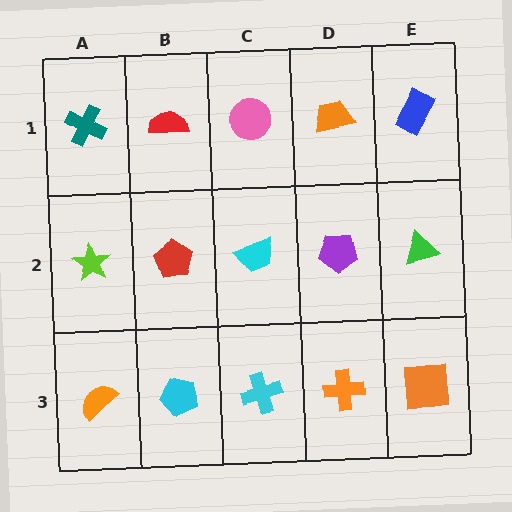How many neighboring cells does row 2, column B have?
4.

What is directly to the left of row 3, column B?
An orange semicircle.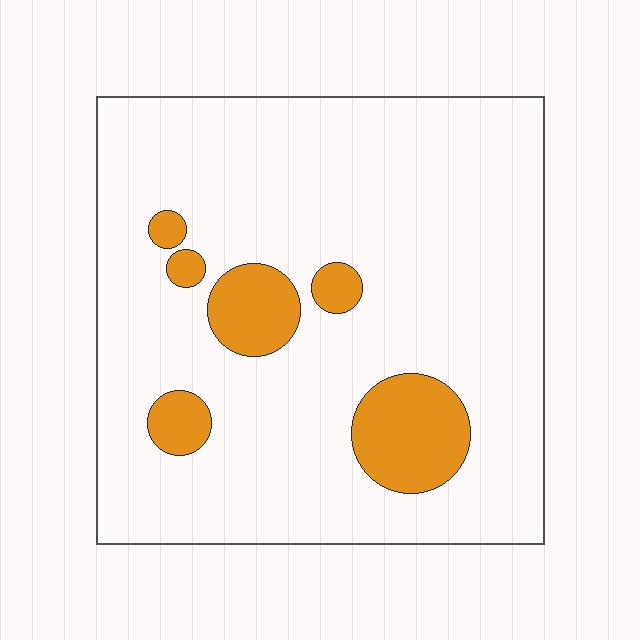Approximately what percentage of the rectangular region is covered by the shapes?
Approximately 15%.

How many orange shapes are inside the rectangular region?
6.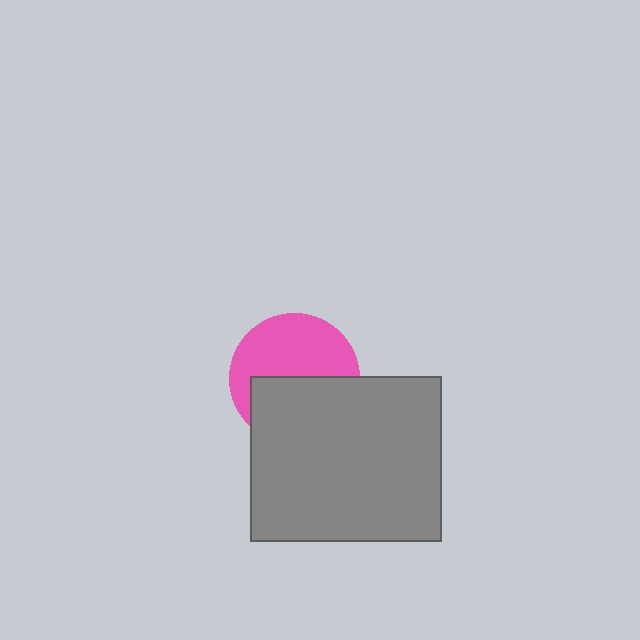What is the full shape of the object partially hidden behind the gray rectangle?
The partially hidden object is a pink circle.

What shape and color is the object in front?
The object in front is a gray rectangle.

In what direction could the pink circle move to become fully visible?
The pink circle could move up. That would shift it out from behind the gray rectangle entirely.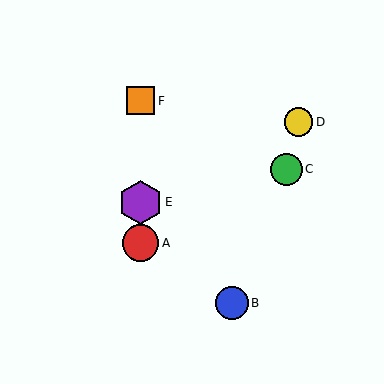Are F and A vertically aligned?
Yes, both are at x≈141.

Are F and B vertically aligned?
No, F is at x≈141 and B is at x≈232.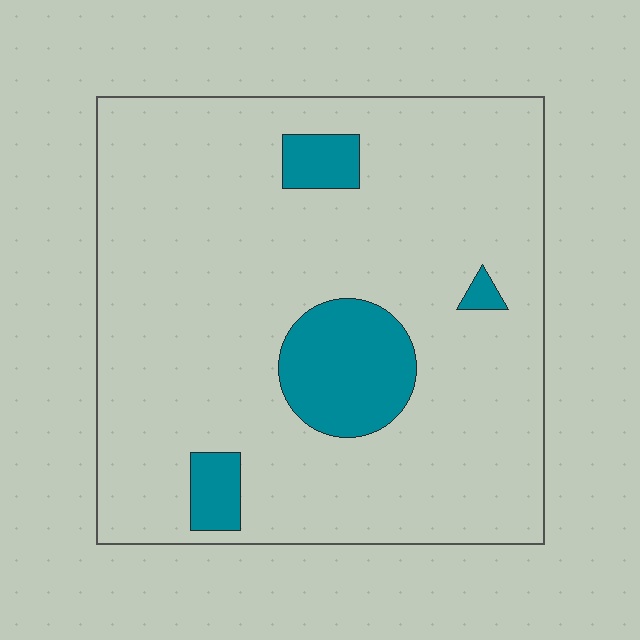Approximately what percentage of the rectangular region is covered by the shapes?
Approximately 10%.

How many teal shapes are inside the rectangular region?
4.